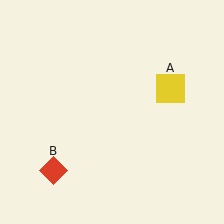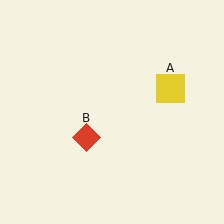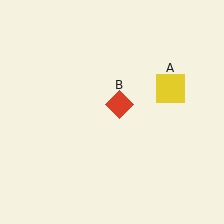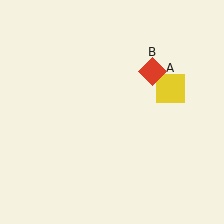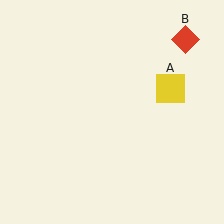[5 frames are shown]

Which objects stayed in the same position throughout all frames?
Yellow square (object A) remained stationary.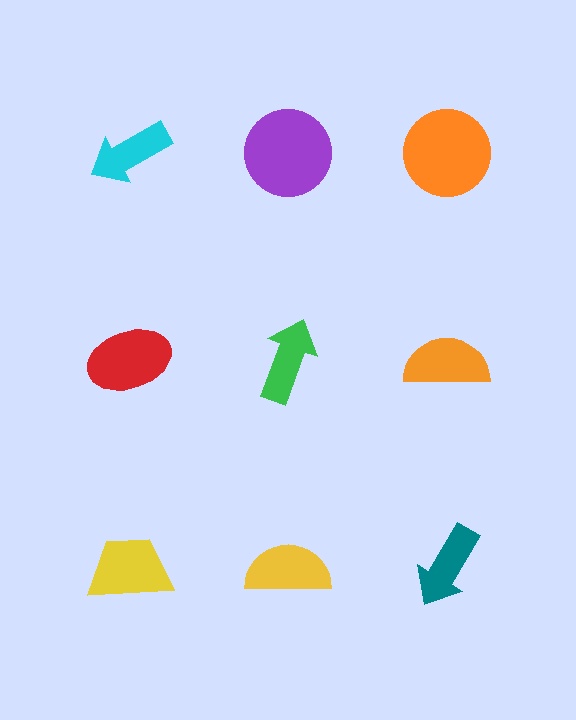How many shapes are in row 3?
3 shapes.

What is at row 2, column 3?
An orange semicircle.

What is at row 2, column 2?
A green arrow.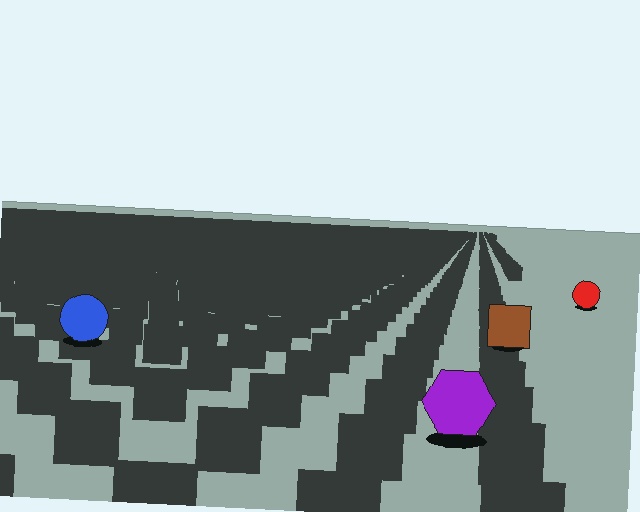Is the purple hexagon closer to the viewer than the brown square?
Yes. The purple hexagon is closer — you can tell from the texture gradient: the ground texture is coarser near it.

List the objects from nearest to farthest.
From nearest to farthest: the purple hexagon, the blue circle, the brown square, the red circle.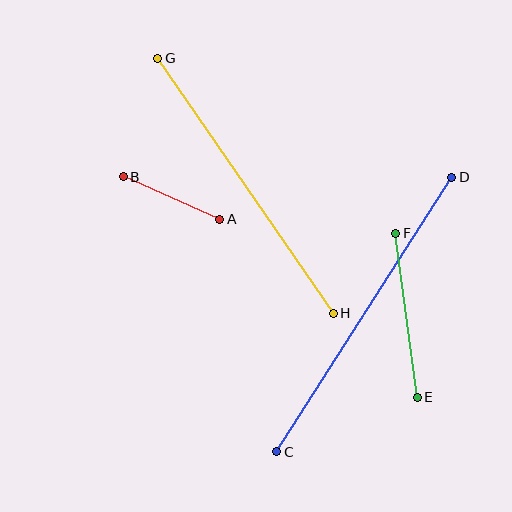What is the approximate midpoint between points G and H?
The midpoint is at approximately (245, 186) pixels.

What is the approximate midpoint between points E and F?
The midpoint is at approximately (407, 315) pixels.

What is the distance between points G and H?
The distance is approximately 310 pixels.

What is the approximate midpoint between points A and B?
The midpoint is at approximately (171, 198) pixels.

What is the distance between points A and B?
The distance is approximately 106 pixels.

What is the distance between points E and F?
The distance is approximately 166 pixels.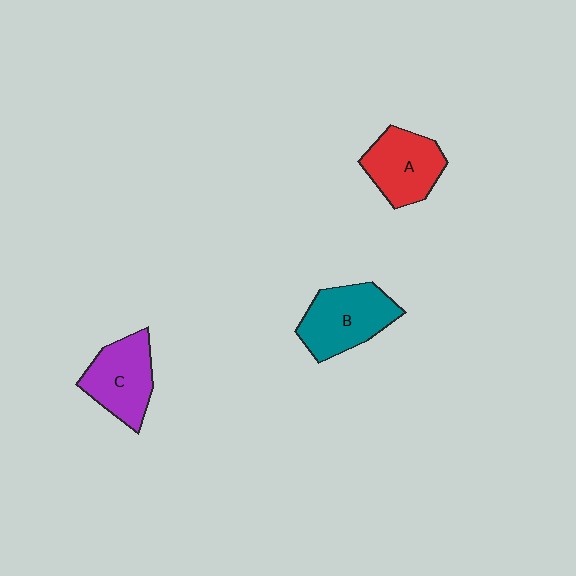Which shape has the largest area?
Shape B (teal).